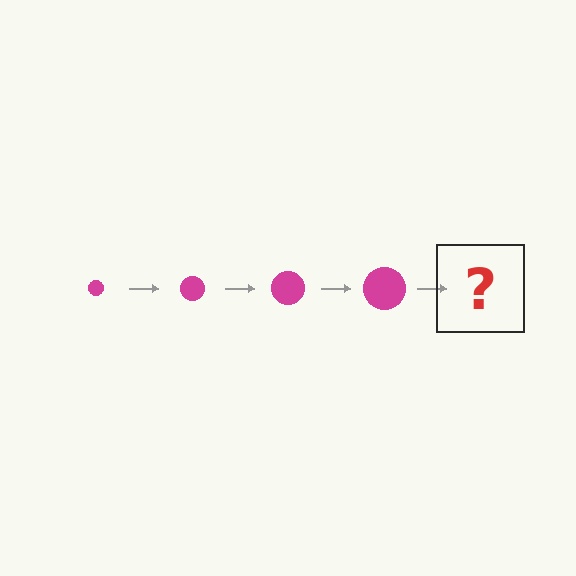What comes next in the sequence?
The next element should be a magenta circle, larger than the previous one.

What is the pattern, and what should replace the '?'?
The pattern is that the circle gets progressively larger each step. The '?' should be a magenta circle, larger than the previous one.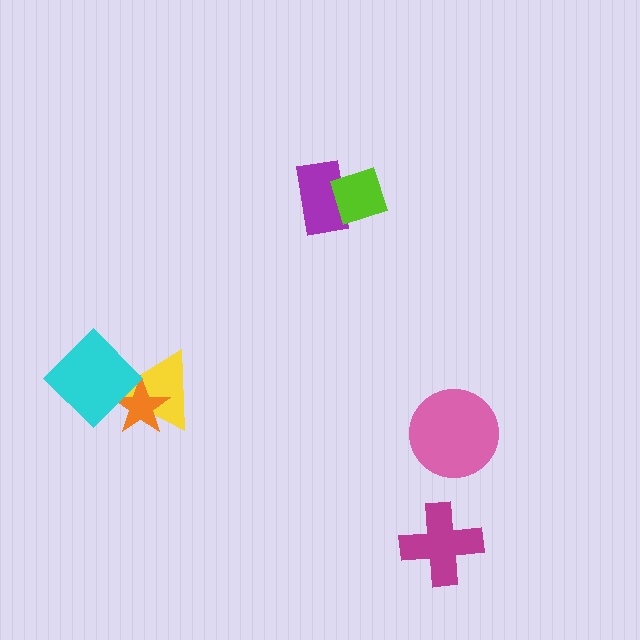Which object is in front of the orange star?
The cyan diamond is in front of the orange star.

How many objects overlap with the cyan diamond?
2 objects overlap with the cyan diamond.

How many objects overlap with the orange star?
2 objects overlap with the orange star.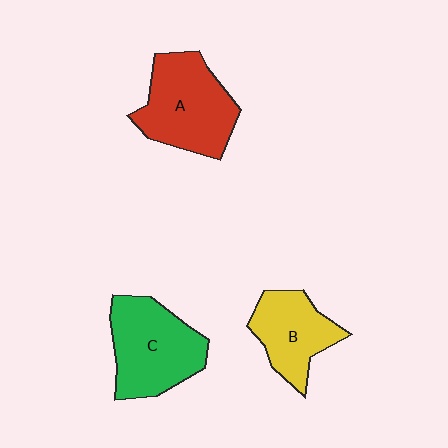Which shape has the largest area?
Shape A (red).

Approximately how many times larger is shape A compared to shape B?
Approximately 1.4 times.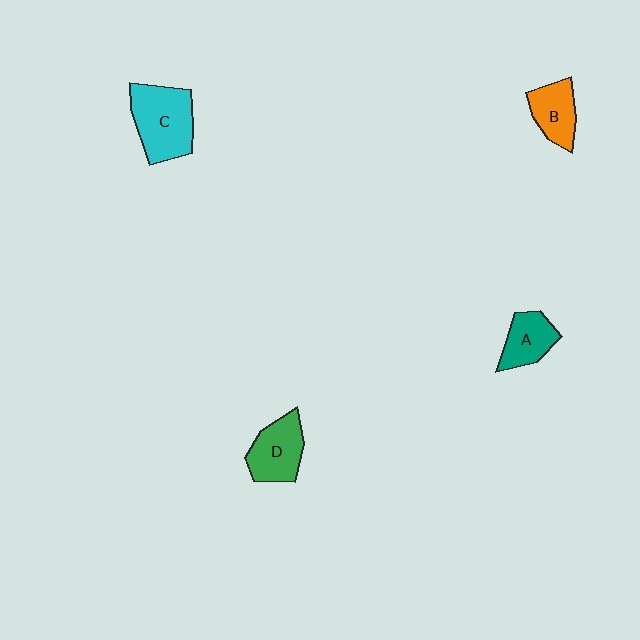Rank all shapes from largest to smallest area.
From largest to smallest: C (cyan), D (green), B (orange), A (teal).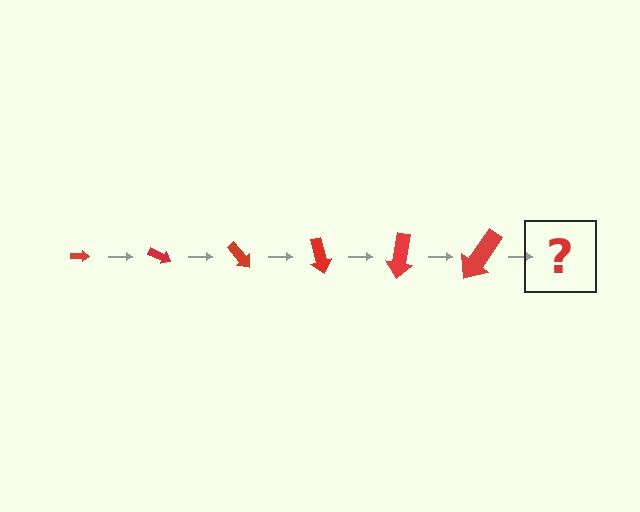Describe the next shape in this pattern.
It should be an arrow, larger than the previous one and rotated 150 degrees from the start.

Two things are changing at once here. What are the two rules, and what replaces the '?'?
The two rules are that the arrow grows larger each step and it rotates 25 degrees each step. The '?' should be an arrow, larger than the previous one and rotated 150 degrees from the start.